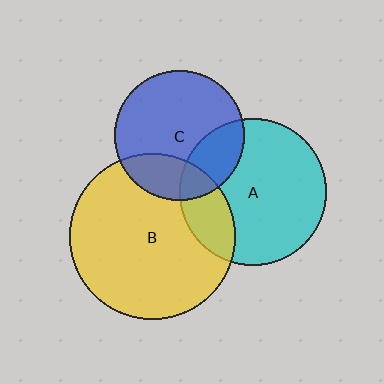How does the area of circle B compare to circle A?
Approximately 1.3 times.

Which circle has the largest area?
Circle B (yellow).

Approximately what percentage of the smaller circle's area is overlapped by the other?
Approximately 25%.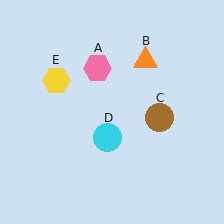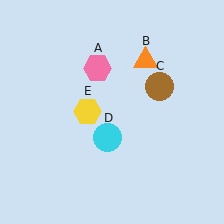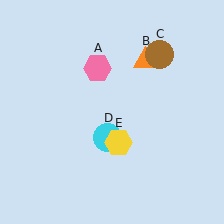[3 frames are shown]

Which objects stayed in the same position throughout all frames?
Pink hexagon (object A) and orange triangle (object B) and cyan circle (object D) remained stationary.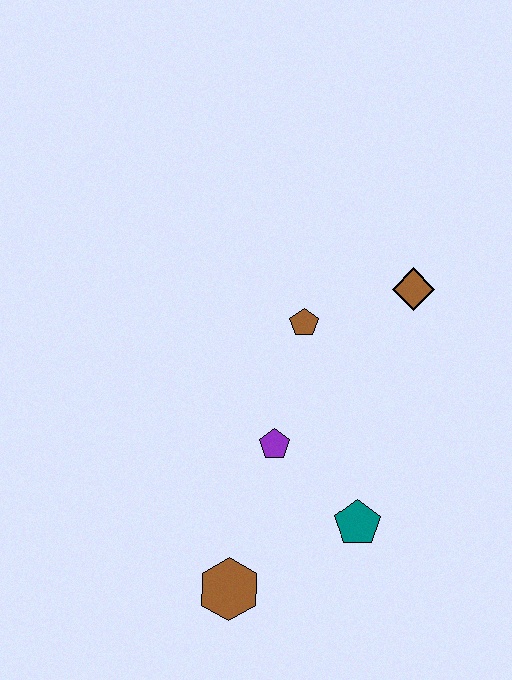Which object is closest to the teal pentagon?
The purple pentagon is closest to the teal pentagon.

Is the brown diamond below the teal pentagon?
No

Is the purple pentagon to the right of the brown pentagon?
No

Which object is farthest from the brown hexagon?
The brown diamond is farthest from the brown hexagon.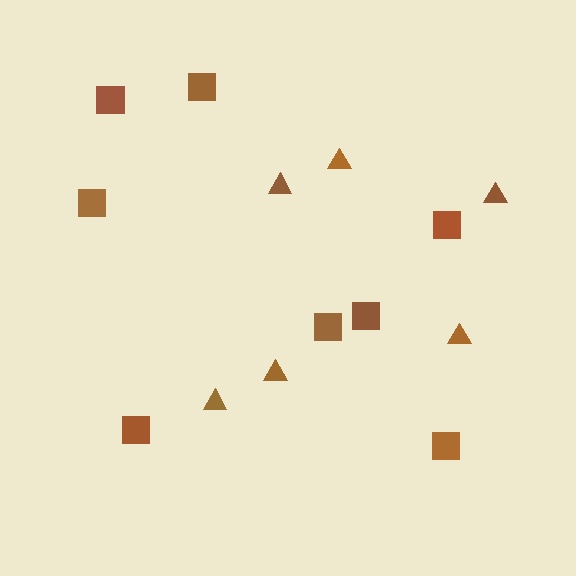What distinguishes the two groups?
There are 2 groups: one group of squares (8) and one group of triangles (6).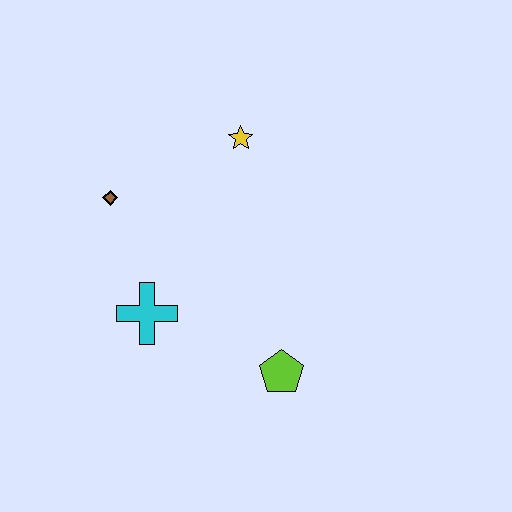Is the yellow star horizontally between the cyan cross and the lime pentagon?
Yes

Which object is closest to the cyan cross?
The brown diamond is closest to the cyan cross.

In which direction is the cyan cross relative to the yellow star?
The cyan cross is below the yellow star.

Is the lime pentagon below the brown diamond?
Yes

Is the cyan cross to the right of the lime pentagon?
No